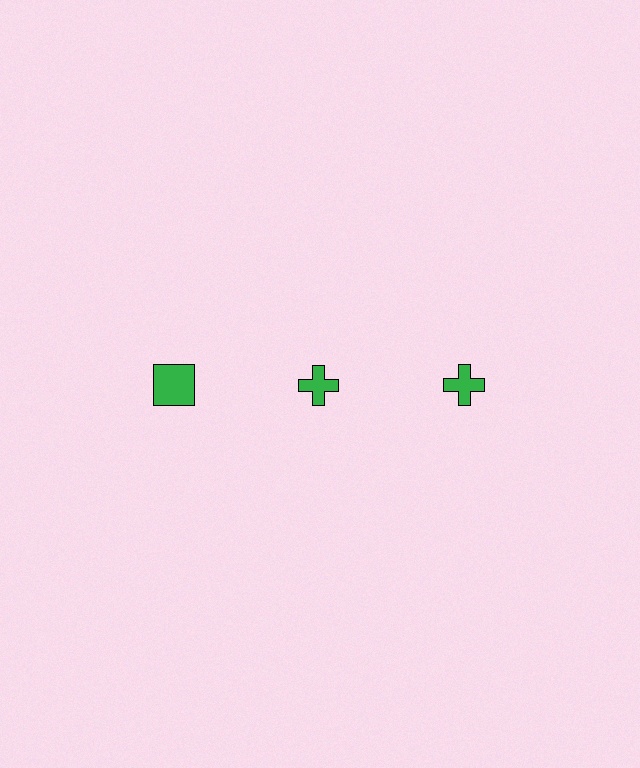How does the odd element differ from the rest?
It has a different shape: square instead of cross.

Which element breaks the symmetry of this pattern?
The green square in the top row, leftmost column breaks the symmetry. All other shapes are green crosses.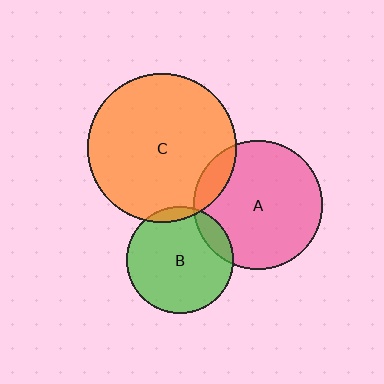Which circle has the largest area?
Circle C (orange).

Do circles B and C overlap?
Yes.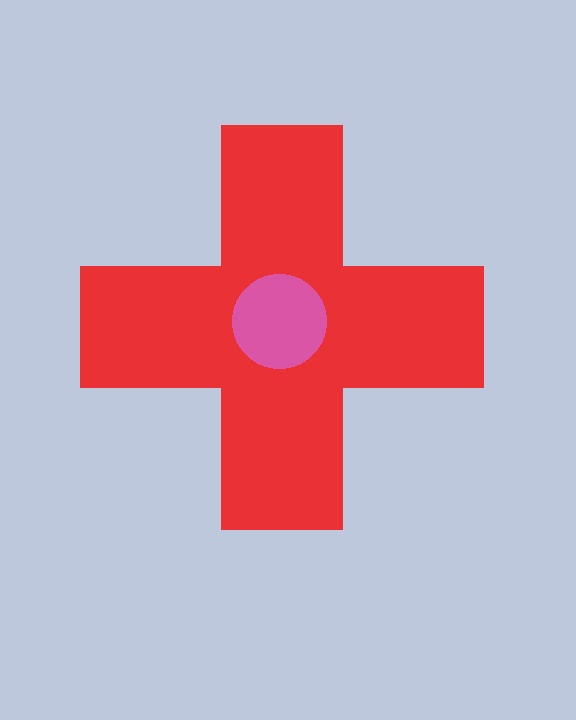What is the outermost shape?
The red cross.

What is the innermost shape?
The pink circle.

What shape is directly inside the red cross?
The pink circle.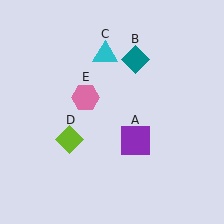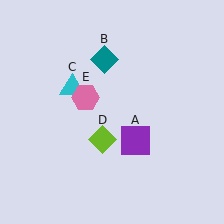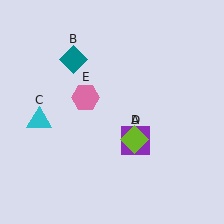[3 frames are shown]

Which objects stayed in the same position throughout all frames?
Purple square (object A) and pink hexagon (object E) remained stationary.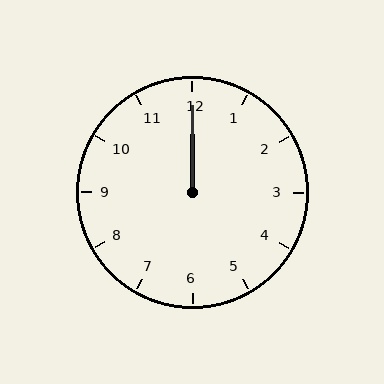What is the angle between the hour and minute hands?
Approximately 0 degrees.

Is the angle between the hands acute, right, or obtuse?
It is acute.